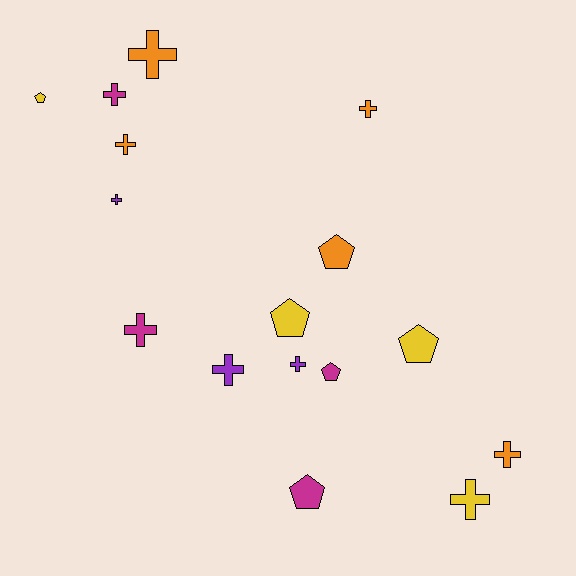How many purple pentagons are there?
There are no purple pentagons.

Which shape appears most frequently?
Cross, with 10 objects.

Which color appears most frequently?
Orange, with 5 objects.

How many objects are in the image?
There are 16 objects.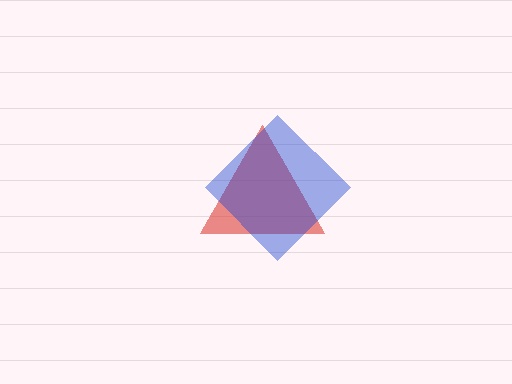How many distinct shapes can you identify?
There are 2 distinct shapes: a red triangle, a blue diamond.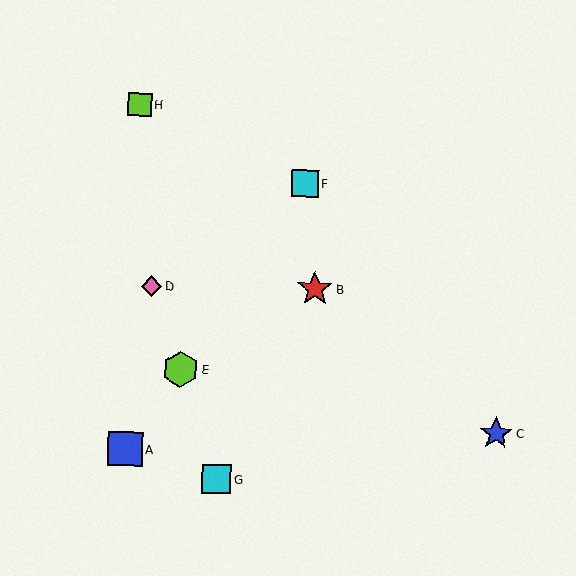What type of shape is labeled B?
Shape B is a red star.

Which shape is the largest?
The lime hexagon (labeled E) is the largest.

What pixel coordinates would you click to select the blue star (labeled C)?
Click at (496, 433) to select the blue star C.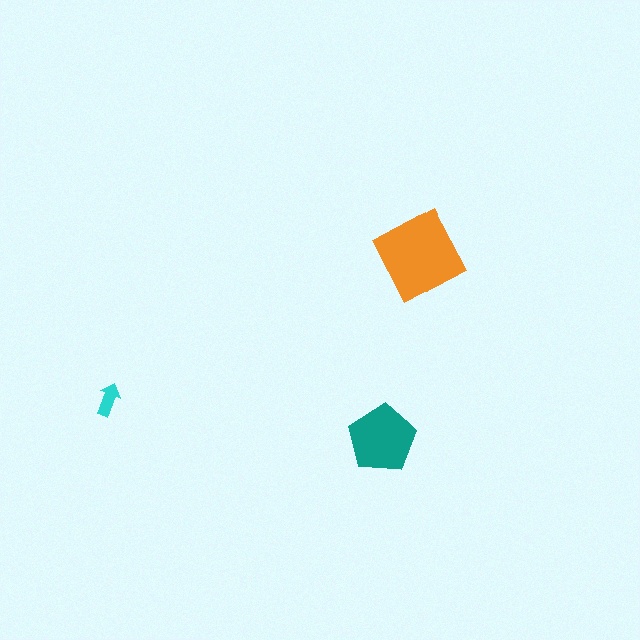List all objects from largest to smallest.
The orange diamond, the teal pentagon, the cyan arrow.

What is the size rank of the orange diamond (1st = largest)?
1st.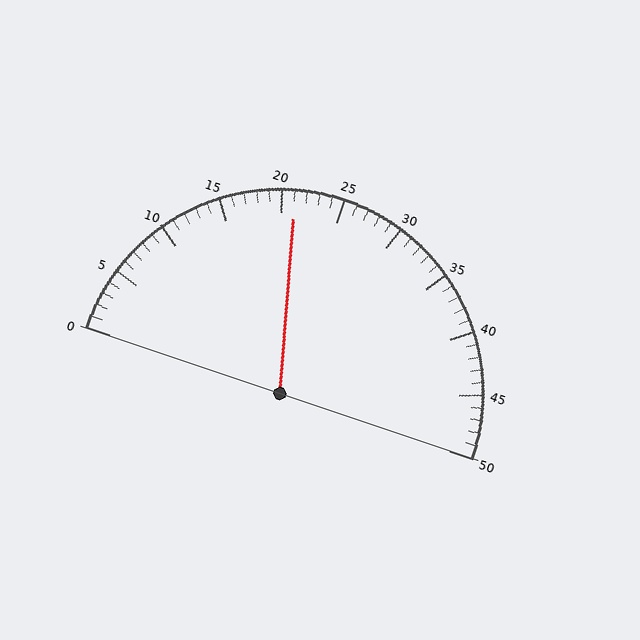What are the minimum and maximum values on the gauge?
The gauge ranges from 0 to 50.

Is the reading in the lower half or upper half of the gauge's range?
The reading is in the lower half of the range (0 to 50).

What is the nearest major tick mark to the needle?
The nearest major tick mark is 20.